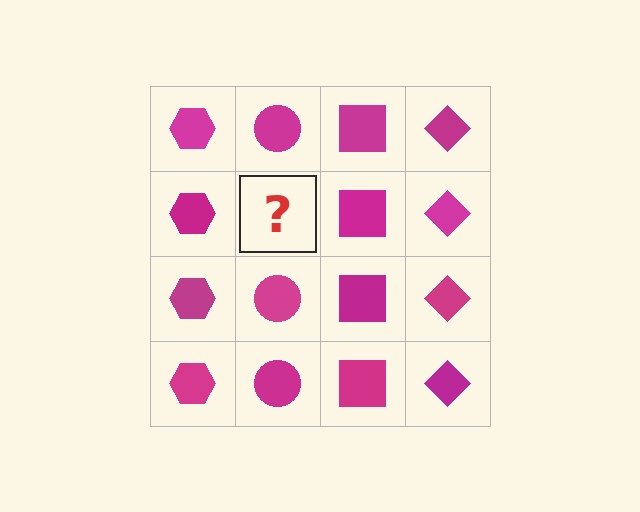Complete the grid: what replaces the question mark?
The question mark should be replaced with a magenta circle.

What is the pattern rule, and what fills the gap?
The rule is that each column has a consistent shape. The gap should be filled with a magenta circle.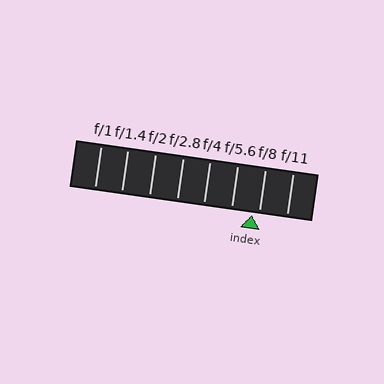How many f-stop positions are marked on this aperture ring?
There are 8 f-stop positions marked.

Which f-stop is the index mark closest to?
The index mark is closest to f/8.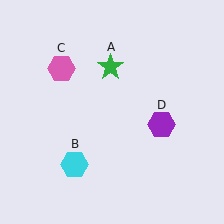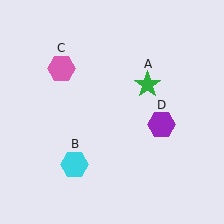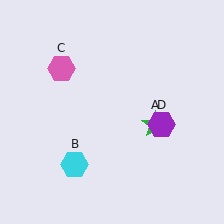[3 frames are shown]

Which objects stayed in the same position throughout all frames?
Cyan hexagon (object B) and pink hexagon (object C) and purple hexagon (object D) remained stationary.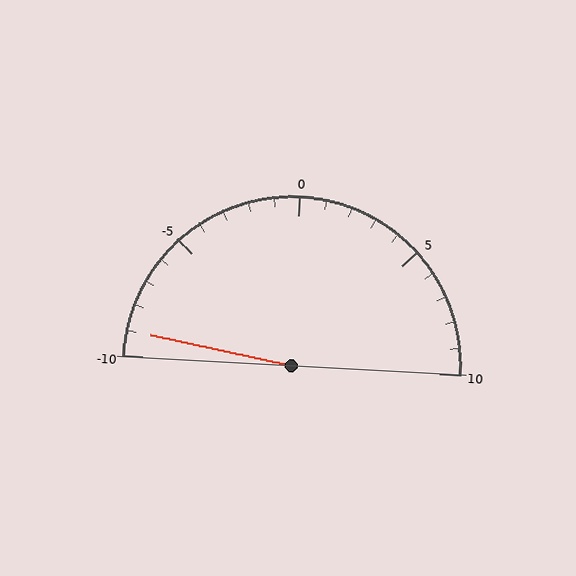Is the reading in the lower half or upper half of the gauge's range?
The reading is in the lower half of the range (-10 to 10).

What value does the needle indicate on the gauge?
The needle indicates approximately -9.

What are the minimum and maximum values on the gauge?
The gauge ranges from -10 to 10.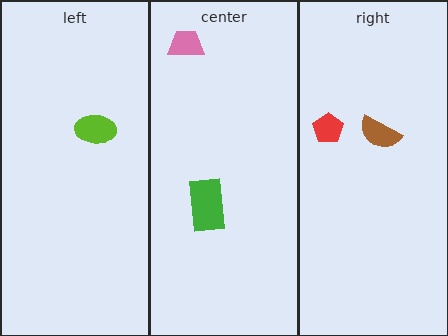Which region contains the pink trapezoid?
The center region.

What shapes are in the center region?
The green rectangle, the pink trapezoid.